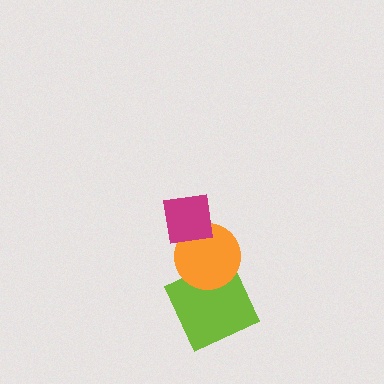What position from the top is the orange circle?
The orange circle is 2nd from the top.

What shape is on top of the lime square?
The orange circle is on top of the lime square.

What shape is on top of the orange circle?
The magenta square is on top of the orange circle.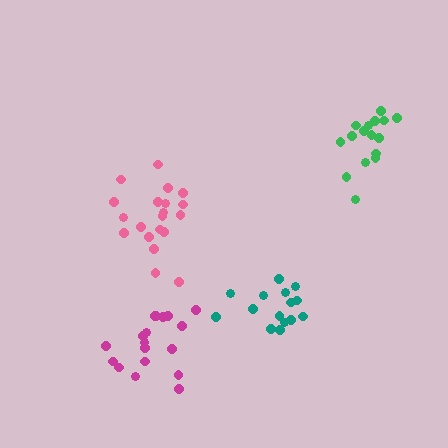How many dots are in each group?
Group 1: 20 dots, Group 2: 16 dots, Group 3: 15 dots, Group 4: 18 dots (69 total).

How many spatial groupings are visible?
There are 4 spatial groupings.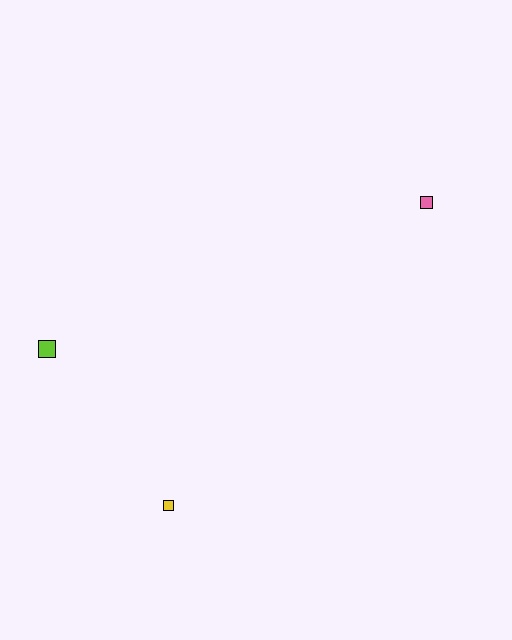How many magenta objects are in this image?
There are no magenta objects.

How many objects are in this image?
There are 3 objects.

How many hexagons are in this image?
There are no hexagons.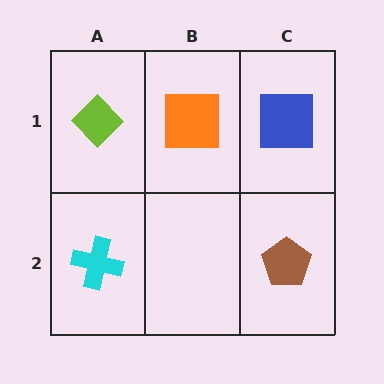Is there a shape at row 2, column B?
No, that cell is empty.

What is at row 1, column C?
A blue square.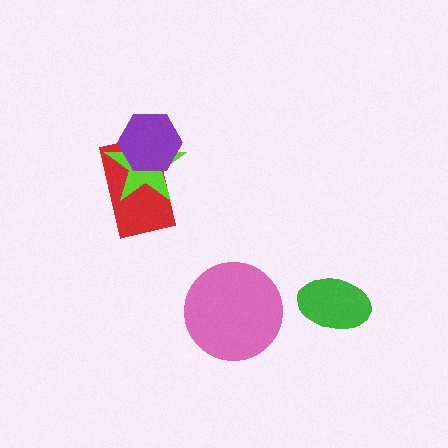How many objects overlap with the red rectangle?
2 objects overlap with the red rectangle.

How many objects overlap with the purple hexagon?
2 objects overlap with the purple hexagon.